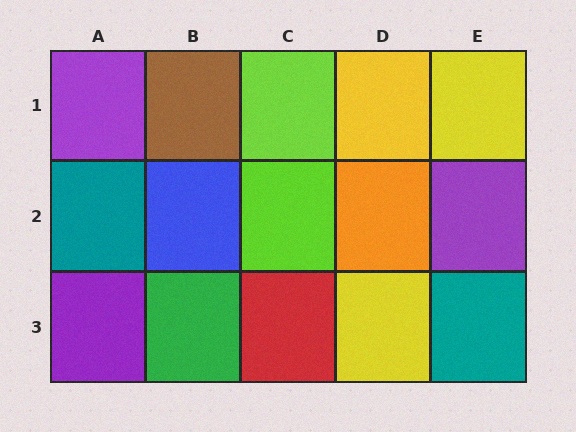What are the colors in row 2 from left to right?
Teal, blue, lime, orange, purple.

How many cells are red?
1 cell is red.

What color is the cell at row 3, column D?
Yellow.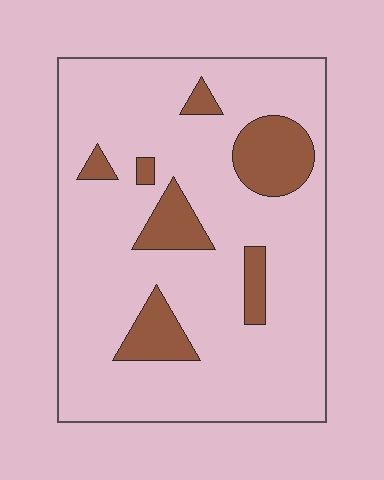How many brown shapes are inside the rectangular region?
7.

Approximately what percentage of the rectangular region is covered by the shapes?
Approximately 15%.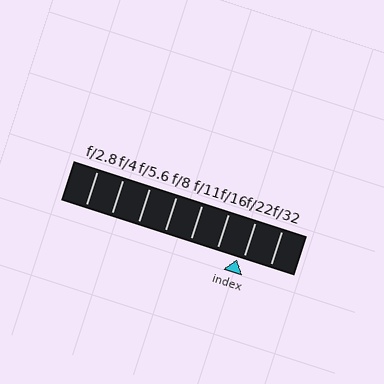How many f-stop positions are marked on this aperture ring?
There are 8 f-stop positions marked.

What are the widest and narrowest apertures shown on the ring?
The widest aperture shown is f/2.8 and the narrowest is f/32.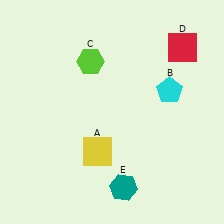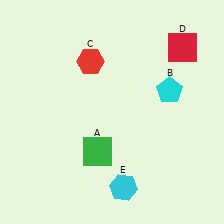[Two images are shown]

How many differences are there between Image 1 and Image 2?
There are 3 differences between the two images.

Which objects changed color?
A changed from yellow to green. C changed from lime to red. E changed from teal to cyan.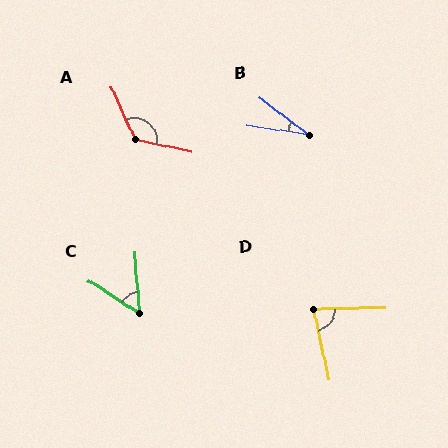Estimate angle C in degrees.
Approximately 53 degrees.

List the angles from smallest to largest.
B (29°), C (53°), D (79°), A (127°).